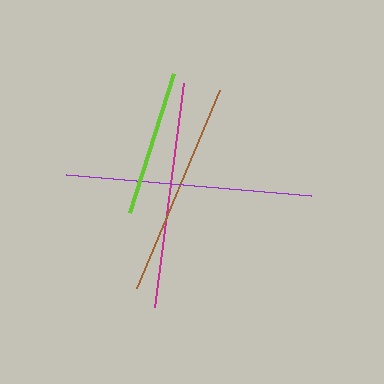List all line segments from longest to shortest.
From longest to shortest: purple, magenta, brown, lime.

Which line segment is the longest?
The purple line is the longest at approximately 246 pixels.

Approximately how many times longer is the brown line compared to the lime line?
The brown line is approximately 1.5 times the length of the lime line.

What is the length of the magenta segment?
The magenta segment is approximately 225 pixels long.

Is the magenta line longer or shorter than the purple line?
The purple line is longer than the magenta line.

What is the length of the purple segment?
The purple segment is approximately 246 pixels long.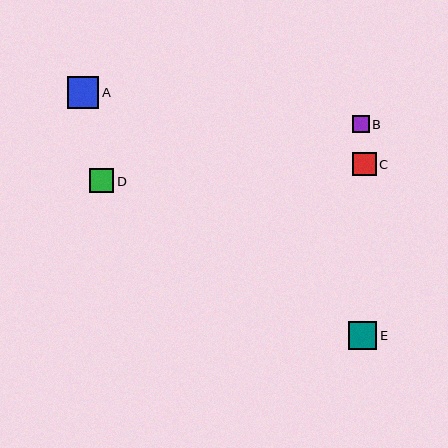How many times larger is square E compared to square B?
Square E is approximately 1.7 times the size of square B.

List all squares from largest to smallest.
From largest to smallest: A, E, D, C, B.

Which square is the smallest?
Square B is the smallest with a size of approximately 17 pixels.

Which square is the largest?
Square A is the largest with a size of approximately 31 pixels.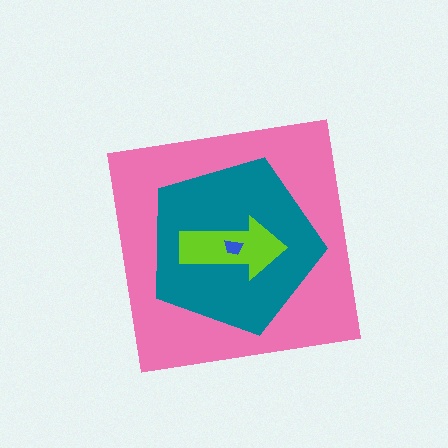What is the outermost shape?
The pink square.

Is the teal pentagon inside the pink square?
Yes.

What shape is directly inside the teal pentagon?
The lime arrow.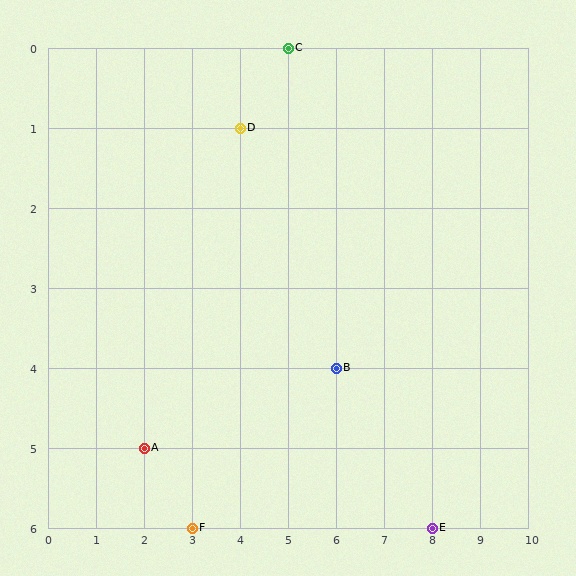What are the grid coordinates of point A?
Point A is at grid coordinates (2, 5).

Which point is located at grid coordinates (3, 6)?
Point F is at (3, 6).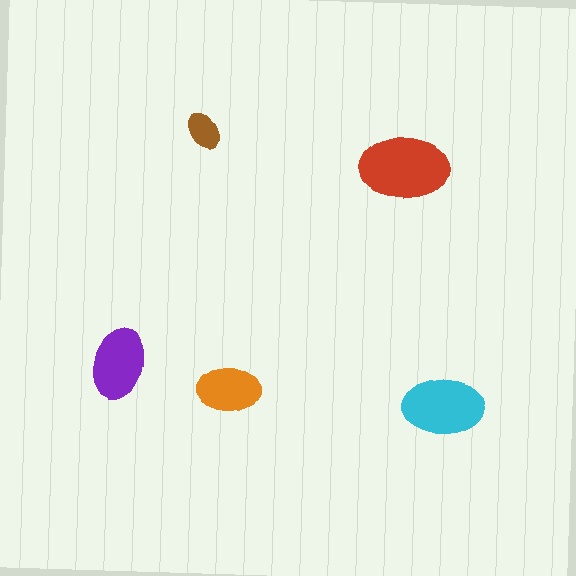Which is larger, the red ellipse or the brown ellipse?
The red one.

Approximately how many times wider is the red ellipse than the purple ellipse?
About 1.5 times wider.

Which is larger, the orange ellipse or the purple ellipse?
The purple one.